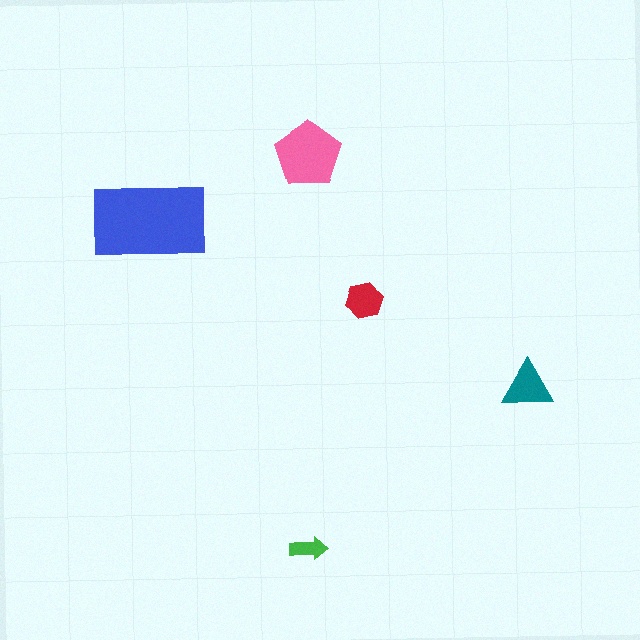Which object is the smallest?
The green arrow.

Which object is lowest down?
The green arrow is bottommost.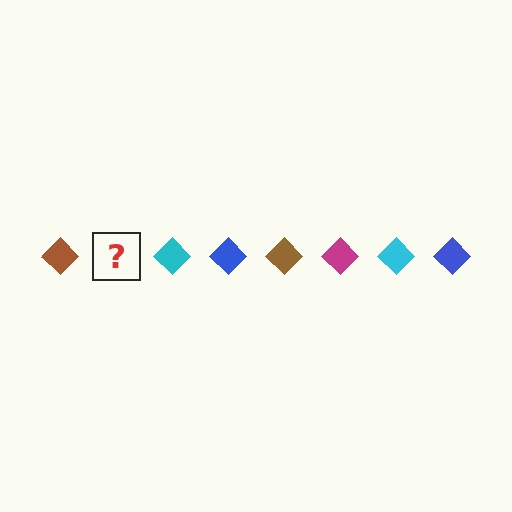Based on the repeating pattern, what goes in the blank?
The blank should be a magenta diamond.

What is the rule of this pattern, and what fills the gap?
The rule is that the pattern cycles through brown, magenta, cyan, blue diamonds. The gap should be filled with a magenta diamond.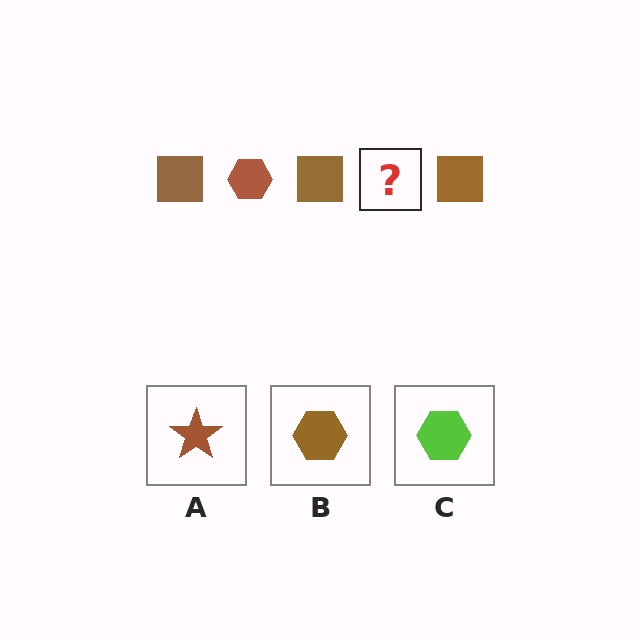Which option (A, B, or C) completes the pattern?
B.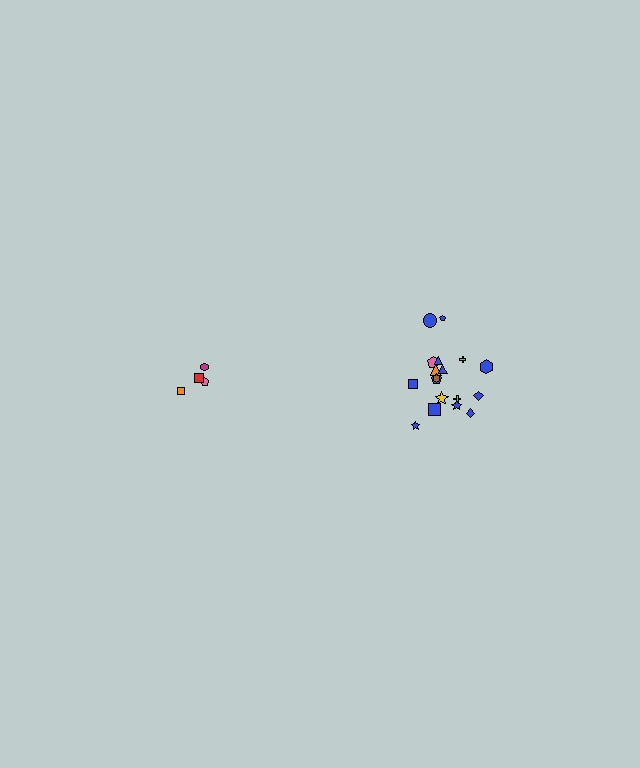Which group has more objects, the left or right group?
The right group.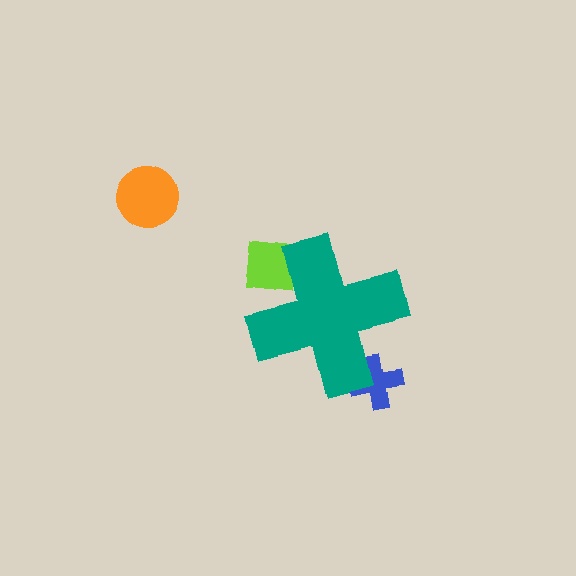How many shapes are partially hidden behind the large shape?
2 shapes are partially hidden.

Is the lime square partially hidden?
Yes, the lime square is partially hidden behind the teal cross.